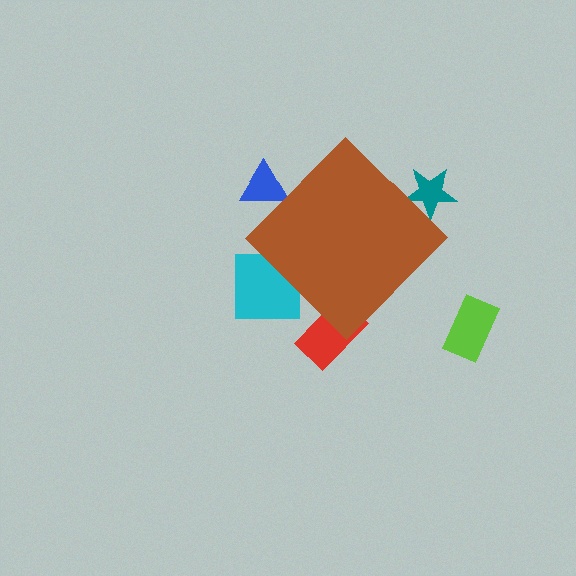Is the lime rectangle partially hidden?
No, the lime rectangle is fully visible.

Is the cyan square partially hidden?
Yes, the cyan square is partially hidden behind the brown diamond.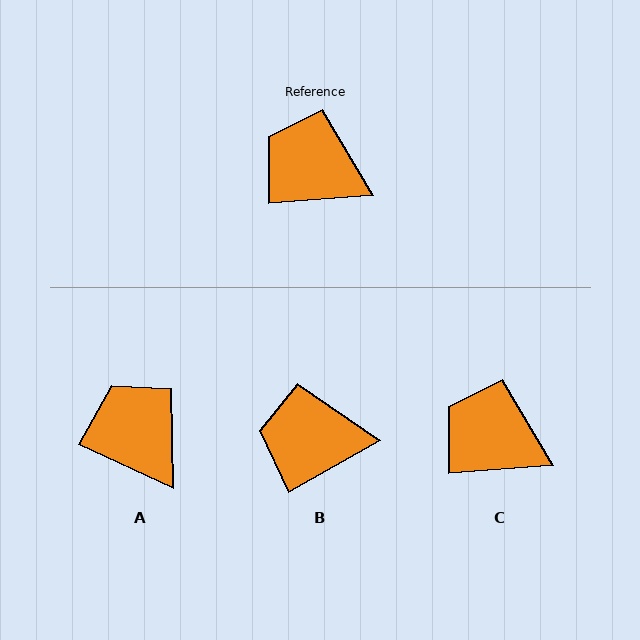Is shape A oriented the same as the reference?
No, it is off by about 30 degrees.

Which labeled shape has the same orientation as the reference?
C.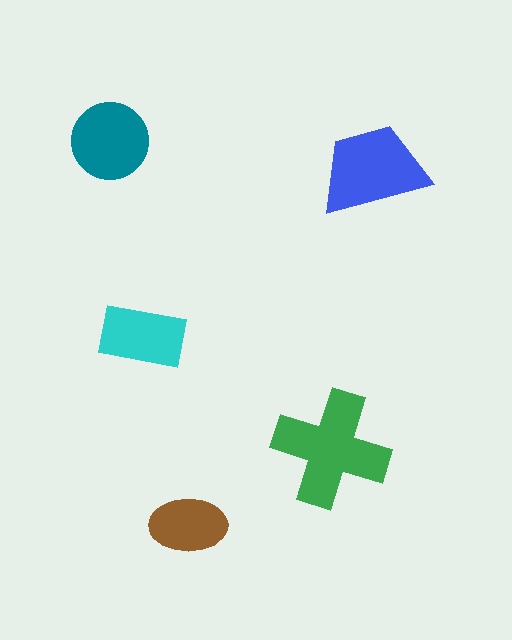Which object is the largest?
The green cross.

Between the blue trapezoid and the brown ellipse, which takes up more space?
The blue trapezoid.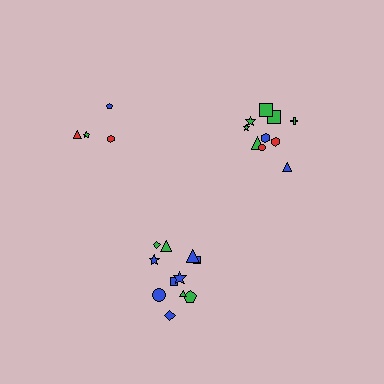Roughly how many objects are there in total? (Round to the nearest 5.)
Roughly 25 objects in total.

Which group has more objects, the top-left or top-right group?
The top-right group.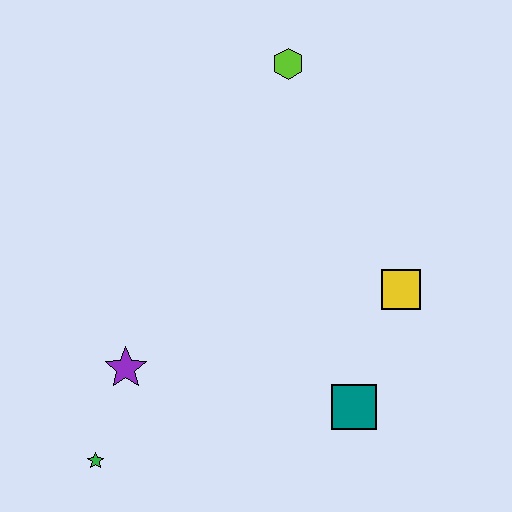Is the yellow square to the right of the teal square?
Yes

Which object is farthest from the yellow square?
The green star is farthest from the yellow square.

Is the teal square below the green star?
No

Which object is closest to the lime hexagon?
The yellow square is closest to the lime hexagon.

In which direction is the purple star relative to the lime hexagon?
The purple star is below the lime hexagon.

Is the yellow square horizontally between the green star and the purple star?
No